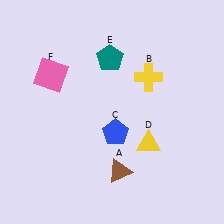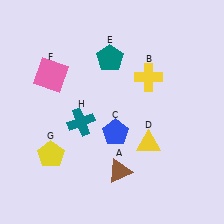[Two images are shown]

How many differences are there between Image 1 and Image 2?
There are 2 differences between the two images.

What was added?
A yellow pentagon (G), a teal cross (H) were added in Image 2.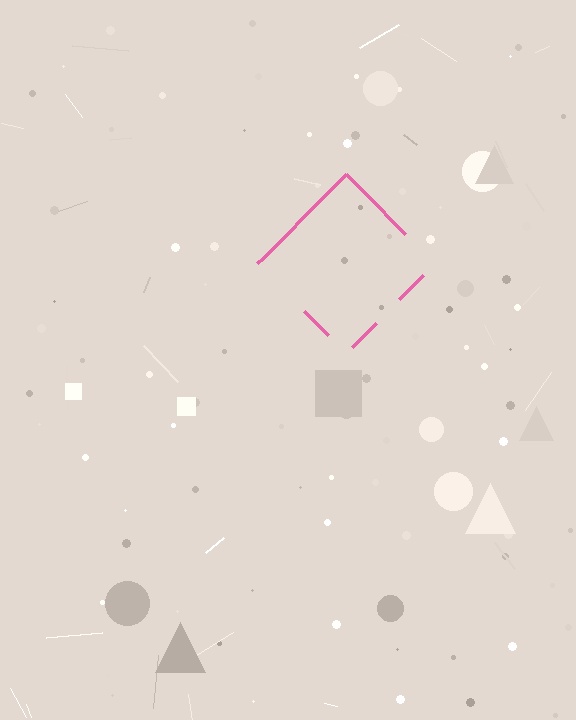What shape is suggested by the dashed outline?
The dashed outline suggests a diamond.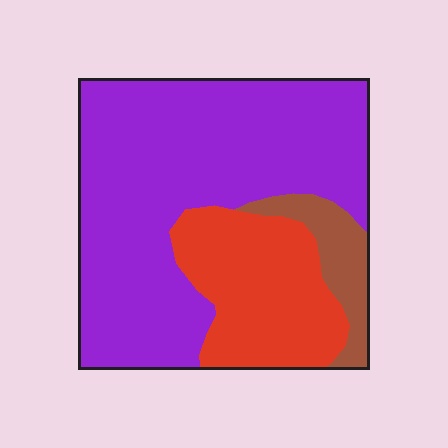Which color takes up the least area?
Brown, at roughly 10%.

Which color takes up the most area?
Purple, at roughly 65%.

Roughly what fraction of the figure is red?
Red takes up between a sixth and a third of the figure.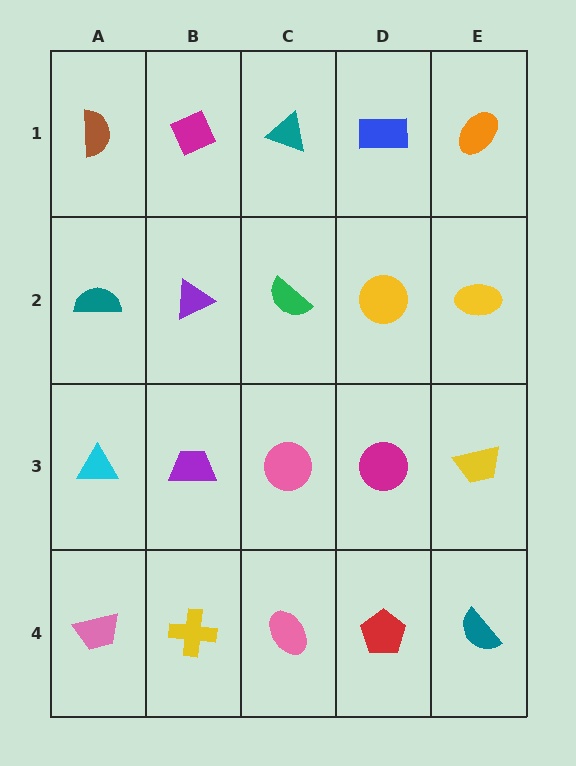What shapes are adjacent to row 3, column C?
A green semicircle (row 2, column C), a pink ellipse (row 4, column C), a purple trapezoid (row 3, column B), a magenta circle (row 3, column D).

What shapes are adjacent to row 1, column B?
A purple triangle (row 2, column B), a brown semicircle (row 1, column A), a teal triangle (row 1, column C).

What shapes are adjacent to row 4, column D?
A magenta circle (row 3, column D), a pink ellipse (row 4, column C), a teal semicircle (row 4, column E).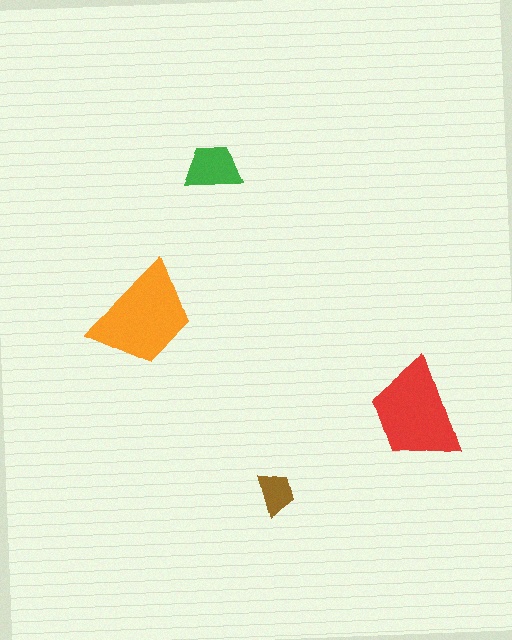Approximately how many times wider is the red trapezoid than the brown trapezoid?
About 2.5 times wider.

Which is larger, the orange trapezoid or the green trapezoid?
The orange one.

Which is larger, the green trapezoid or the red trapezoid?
The red one.